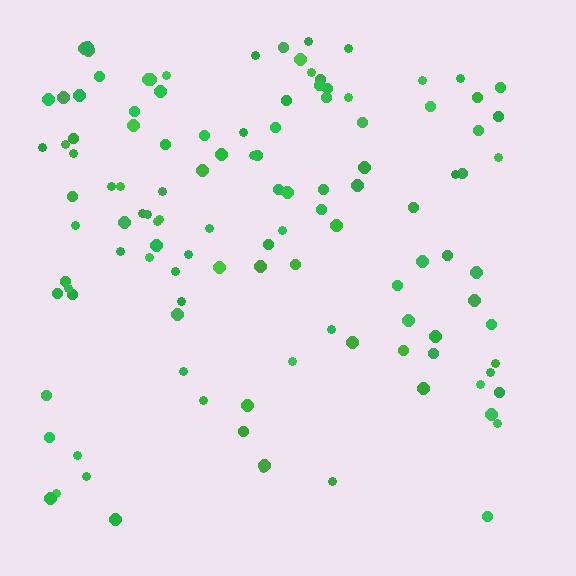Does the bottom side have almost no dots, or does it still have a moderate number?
Still a moderate number, just noticeably fewer than the top.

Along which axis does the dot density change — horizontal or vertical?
Vertical.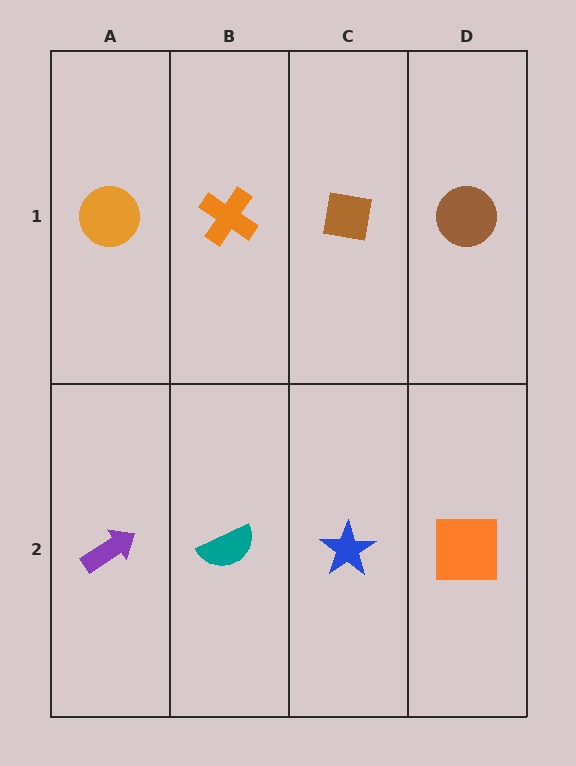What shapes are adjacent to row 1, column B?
A teal semicircle (row 2, column B), an orange circle (row 1, column A), a brown square (row 1, column C).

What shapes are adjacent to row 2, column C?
A brown square (row 1, column C), a teal semicircle (row 2, column B), an orange square (row 2, column D).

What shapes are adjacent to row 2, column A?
An orange circle (row 1, column A), a teal semicircle (row 2, column B).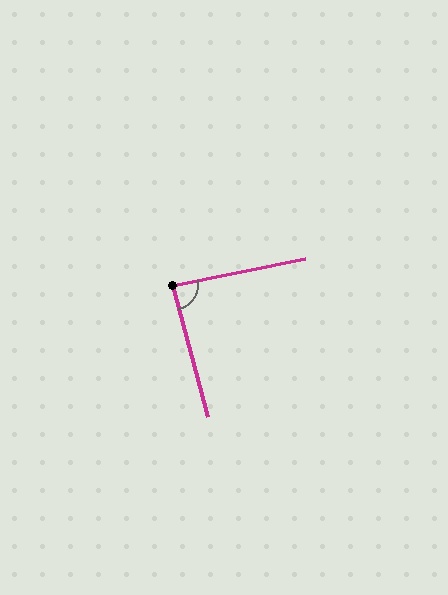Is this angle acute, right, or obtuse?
It is approximately a right angle.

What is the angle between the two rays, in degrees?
Approximately 86 degrees.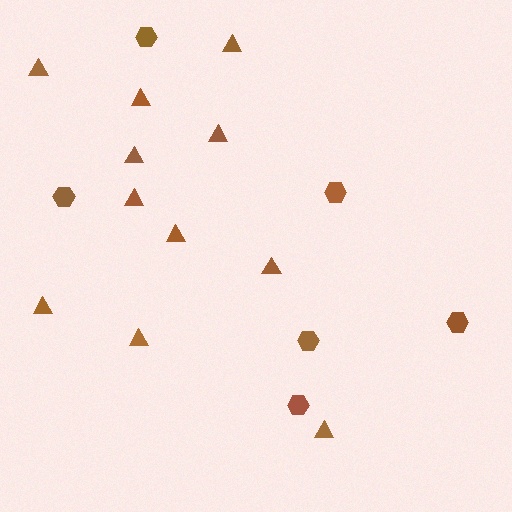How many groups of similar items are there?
There are 2 groups: one group of hexagons (6) and one group of triangles (11).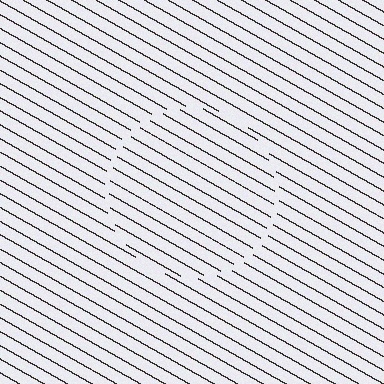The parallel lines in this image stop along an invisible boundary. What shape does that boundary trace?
An illusory circle. The interior of the shape contains the same grating, shifted by half a period — the contour is defined by the phase discontinuity where line-ends from the inner and outer gratings abut.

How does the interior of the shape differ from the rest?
The interior of the shape contains the same grating, shifted by half a period — the contour is defined by the phase discontinuity where line-ends from the inner and outer gratings abut.